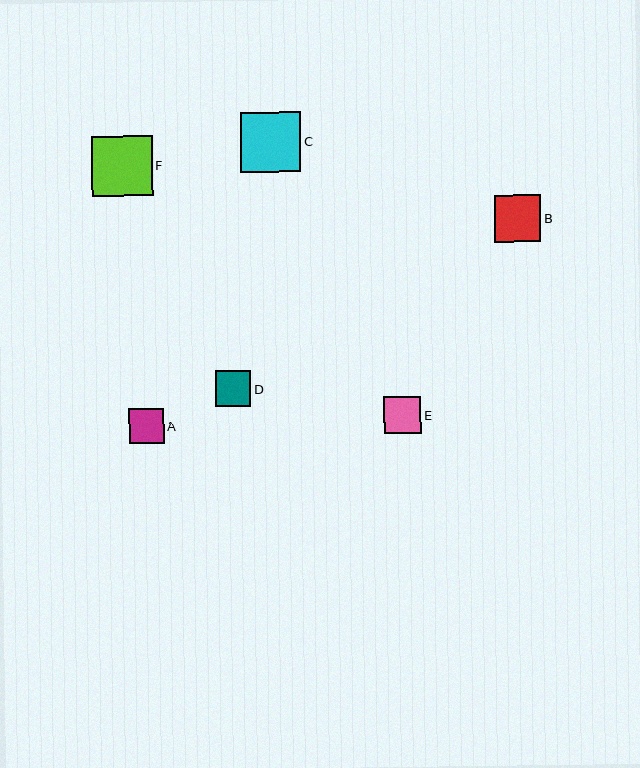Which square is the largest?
Square F is the largest with a size of approximately 60 pixels.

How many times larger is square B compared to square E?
Square B is approximately 1.2 times the size of square E.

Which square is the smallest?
Square A is the smallest with a size of approximately 35 pixels.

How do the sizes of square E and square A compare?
Square E and square A are approximately the same size.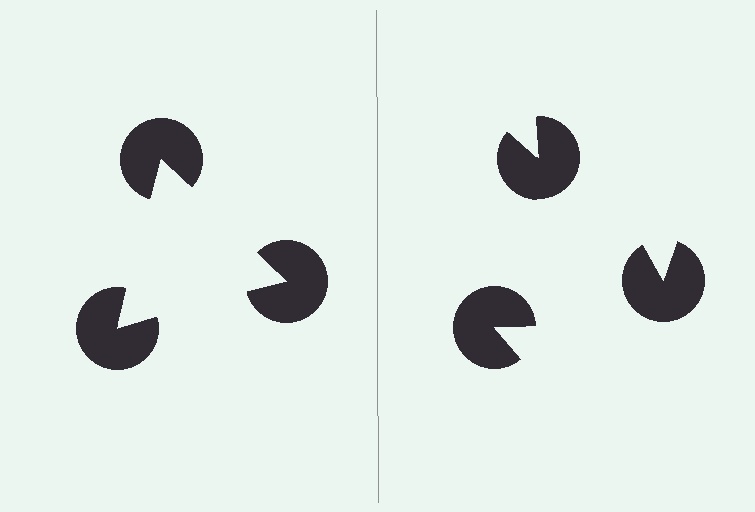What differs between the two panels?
The pac-man discs are positioned identically on both sides; only the wedge orientations differ. On the left they align to a triangle; on the right they are misaligned.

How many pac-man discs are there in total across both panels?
6 — 3 on each side.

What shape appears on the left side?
An illusory triangle.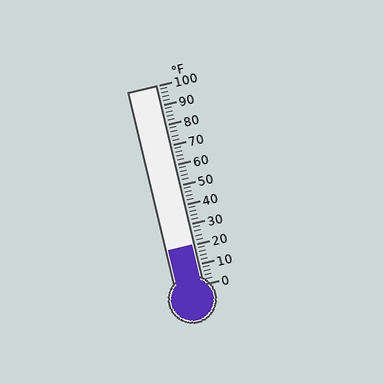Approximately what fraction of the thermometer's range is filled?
The thermometer is filled to approximately 20% of its range.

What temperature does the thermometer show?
The thermometer shows approximately 20°F.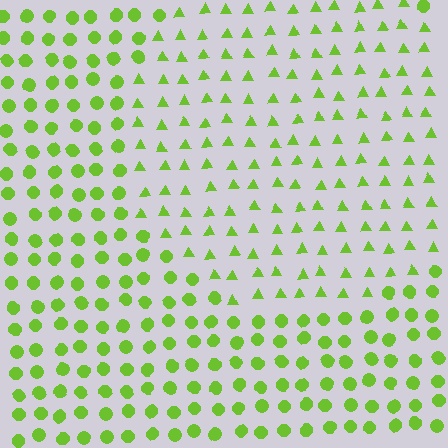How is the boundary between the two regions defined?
The boundary is defined by a change in element shape: triangles inside vs. circles outside. All elements share the same color and spacing.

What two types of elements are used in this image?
The image uses triangles inside the circle region and circles outside it.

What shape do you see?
I see a circle.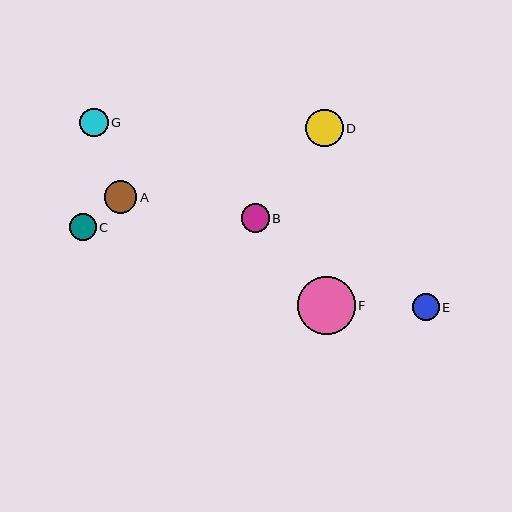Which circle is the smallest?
Circle E is the smallest with a size of approximately 26 pixels.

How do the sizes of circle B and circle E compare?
Circle B and circle E are approximately the same size.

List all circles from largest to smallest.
From largest to smallest: F, D, A, G, B, C, E.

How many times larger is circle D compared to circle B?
Circle D is approximately 1.3 times the size of circle B.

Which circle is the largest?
Circle F is the largest with a size of approximately 58 pixels.